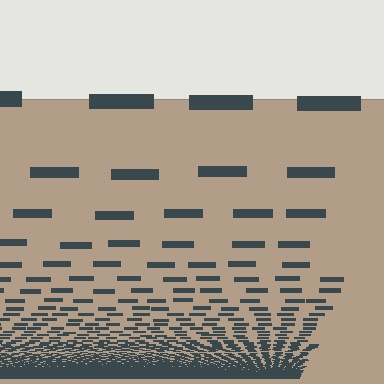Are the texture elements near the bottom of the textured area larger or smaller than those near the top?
Smaller. The gradient is inverted — elements near the bottom are smaller and denser.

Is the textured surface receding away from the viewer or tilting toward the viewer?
The surface appears to tilt toward the viewer. Texture elements get larger and sparser toward the top.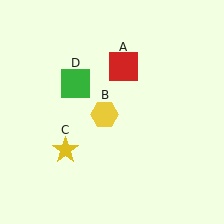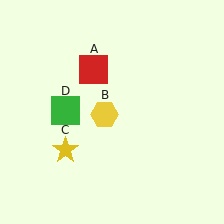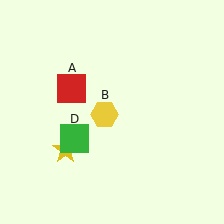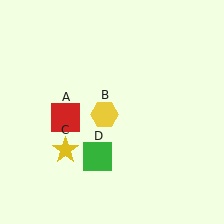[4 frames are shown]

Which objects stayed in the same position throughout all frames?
Yellow hexagon (object B) and yellow star (object C) remained stationary.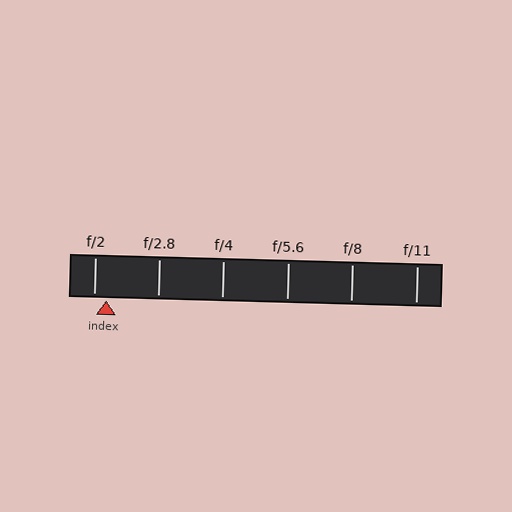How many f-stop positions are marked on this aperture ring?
There are 6 f-stop positions marked.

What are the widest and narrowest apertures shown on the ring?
The widest aperture shown is f/2 and the narrowest is f/11.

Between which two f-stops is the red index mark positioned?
The index mark is between f/2 and f/2.8.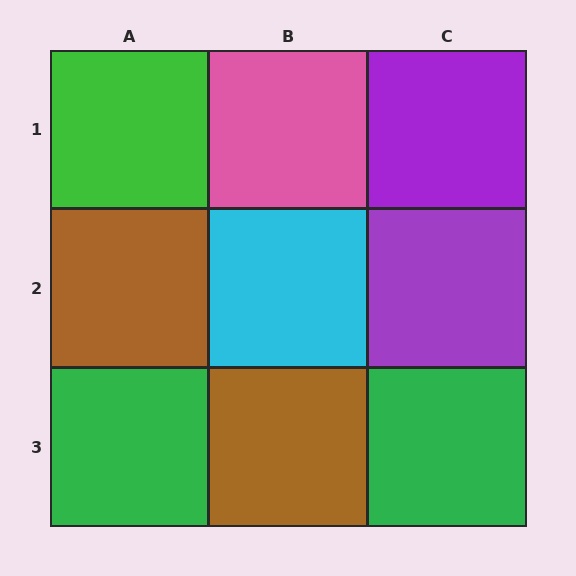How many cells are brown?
2 cells are brown.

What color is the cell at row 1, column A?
Green.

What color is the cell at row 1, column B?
Pink.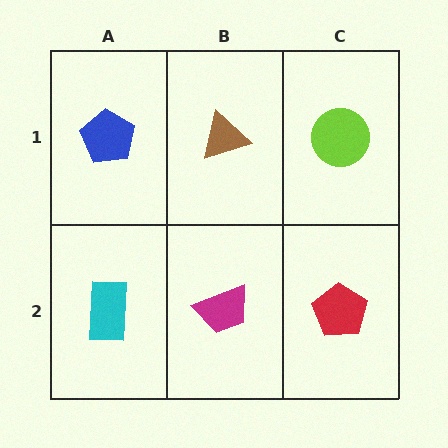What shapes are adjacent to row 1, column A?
A cyan rectangle (row 2, column A), a brown triangle (row 1, column B).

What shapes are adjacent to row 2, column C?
A lime circle (row 1, column C), a magenta trapezoid (row 2, column B).